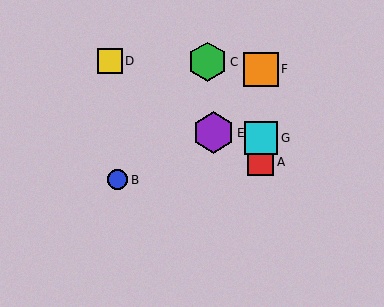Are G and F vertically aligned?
Yes, both are at x≈261.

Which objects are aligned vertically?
Objects A, F, G are aligned vertically.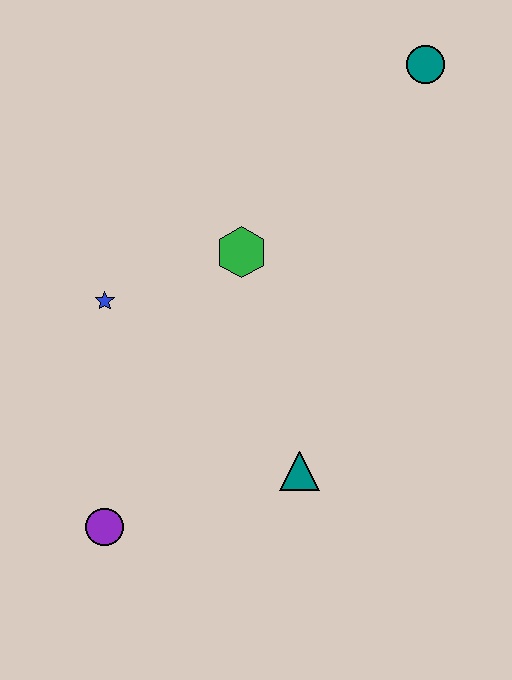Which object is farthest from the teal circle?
The purple circle is farthest from the teal circle.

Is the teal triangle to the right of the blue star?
Yes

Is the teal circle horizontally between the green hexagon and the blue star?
No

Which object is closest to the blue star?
The green hexagon is closest to the blue star.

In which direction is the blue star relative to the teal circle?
The blue star is to the left of the teal circle.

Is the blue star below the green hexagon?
Yes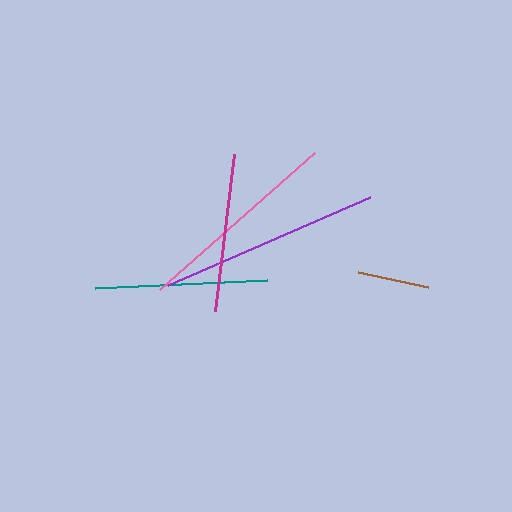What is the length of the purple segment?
The purple segment is approximately 220 pixels long.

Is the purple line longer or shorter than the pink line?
The purple line is longer than the pink line.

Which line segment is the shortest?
The brown line is the shortest at approximately 71 pixels.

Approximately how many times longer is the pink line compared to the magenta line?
The pink line is approximately 1.3 times the length of the magenta line.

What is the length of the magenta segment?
The magenta segment is approximately 158 pixels long.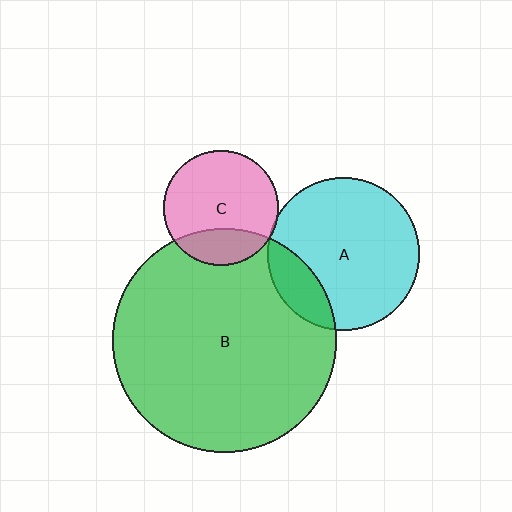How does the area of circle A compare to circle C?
Approximately 1.8 times.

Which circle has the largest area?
Circle B (green).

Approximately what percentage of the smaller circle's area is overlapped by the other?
Approximately 15%.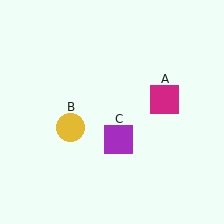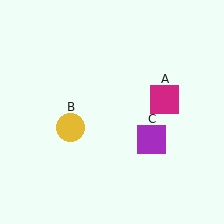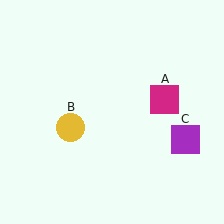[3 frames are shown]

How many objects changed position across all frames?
1 object changed position: purple square (object C).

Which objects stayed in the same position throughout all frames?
Magenta square (object A) and yellow circle (object B) remained stationary.